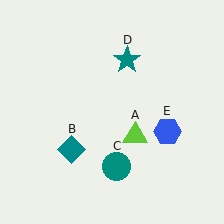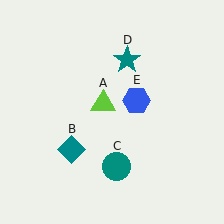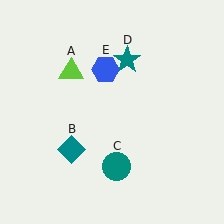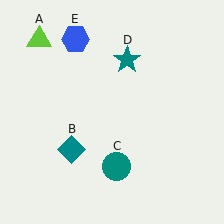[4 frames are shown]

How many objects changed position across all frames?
2 objects changed position: lime triangle (object A), blue hexagon (object E).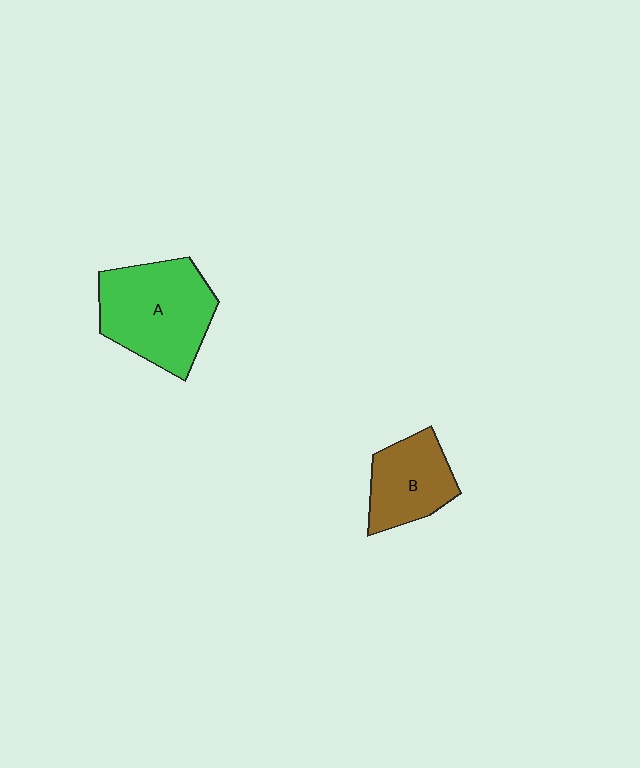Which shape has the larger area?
Shape A (green).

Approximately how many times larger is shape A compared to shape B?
Approximately 1.6 times.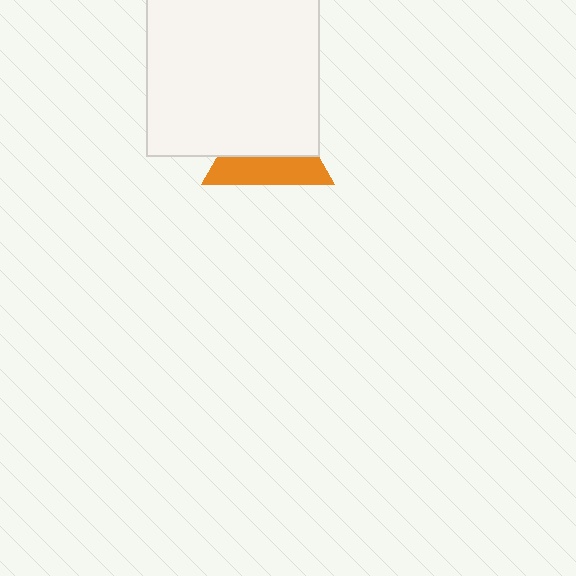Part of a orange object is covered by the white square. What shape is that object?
It is a triangle.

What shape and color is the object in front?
The object in front is a white square.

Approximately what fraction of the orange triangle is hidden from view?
Roughly 58% of the orange triangle is hidden behind the white square.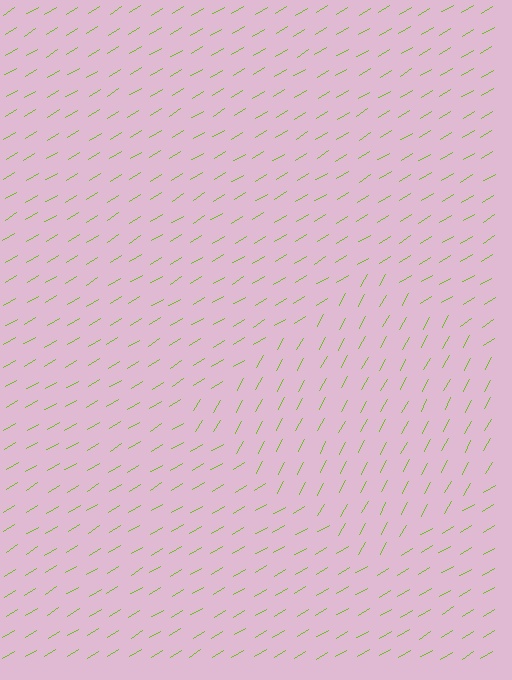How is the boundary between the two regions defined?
The boundary is defined purely by a change in line orientation (approximately 30 degrees difference). All lines are the same color and thickness.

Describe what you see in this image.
The image is filled with small lime line segments. A diamond region in the image has lines oriented differently from the surrounding lines, creating a visible texture boundary.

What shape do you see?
I see a diamond.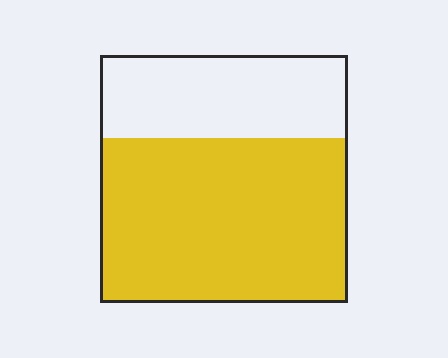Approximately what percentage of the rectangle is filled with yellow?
Approximately 65%.